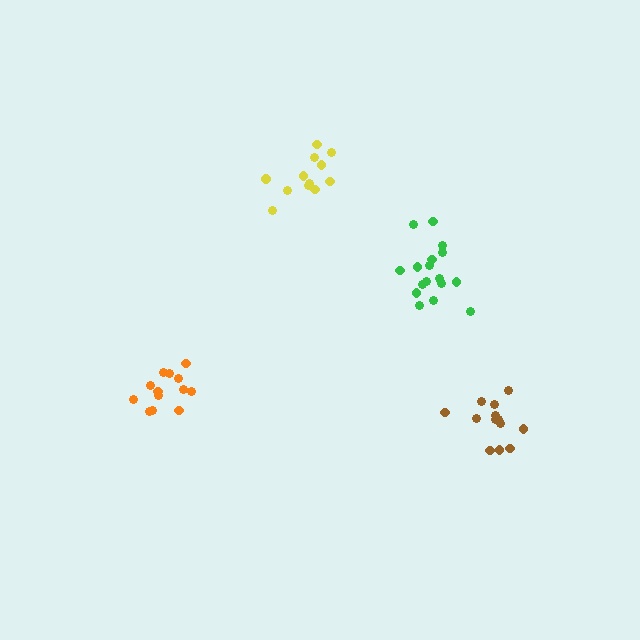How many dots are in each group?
Group 1: 13 dots, Group 2: 13 dots, Group 3: 17 dots, Group 4: 12 dots (55 total).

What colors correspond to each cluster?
The clusters are colored: brown, orange, green, yellow.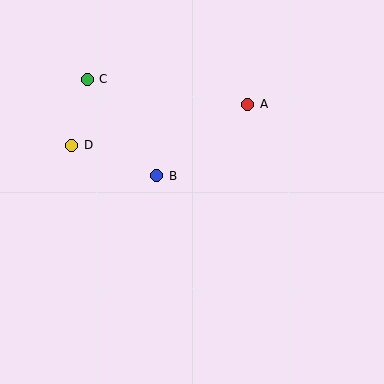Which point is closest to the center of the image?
Point B at (157, 176) is closest to the center.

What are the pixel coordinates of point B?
Point B is at (157, 176).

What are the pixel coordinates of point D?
Point D is at (72, 145).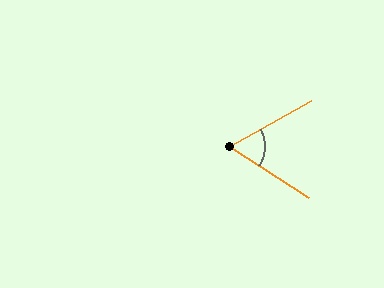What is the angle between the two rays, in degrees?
Approximately 62 degrees.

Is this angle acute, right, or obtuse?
It is acute.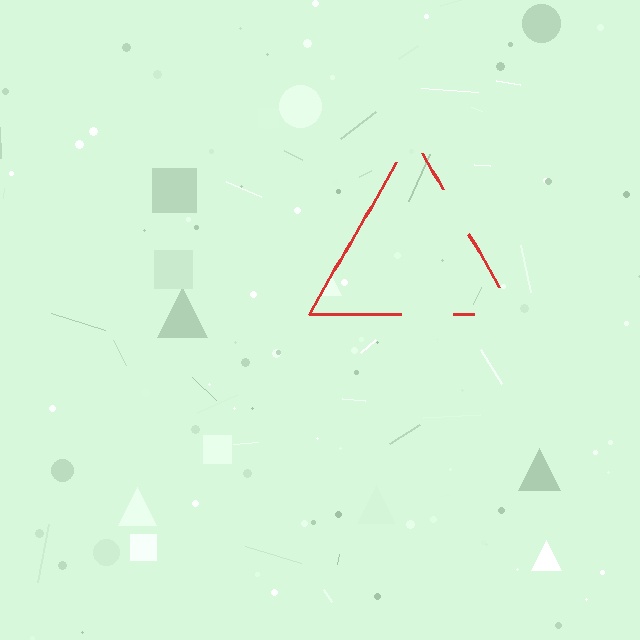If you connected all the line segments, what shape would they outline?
They would outline a triangle.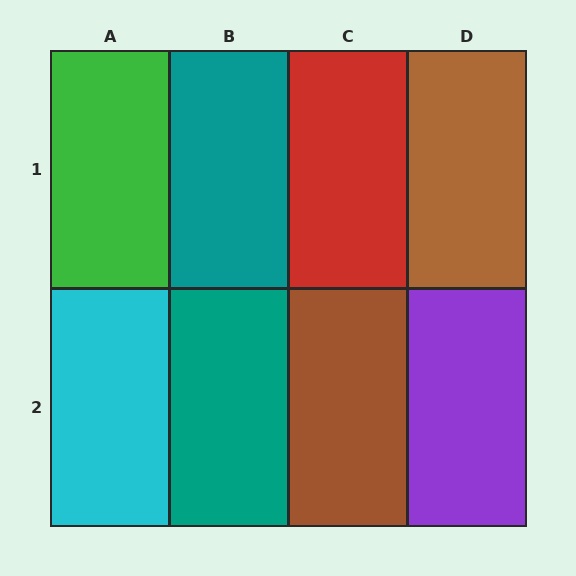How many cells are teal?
2 cells are teal.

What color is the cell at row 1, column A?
Green.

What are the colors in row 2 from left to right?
Cyan, teal, brown, purple.